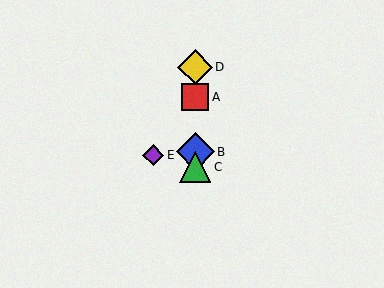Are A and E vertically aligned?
No, A is at x≈195 and E is at x≈153.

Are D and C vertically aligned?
Yes, both are at x≈195.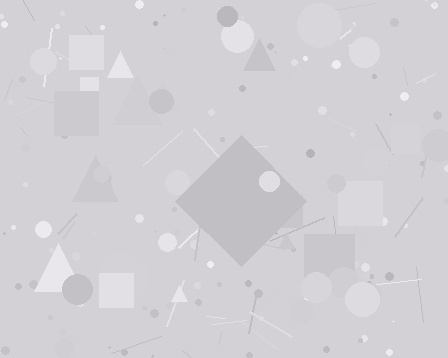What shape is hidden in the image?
A diamond is hidden in the image.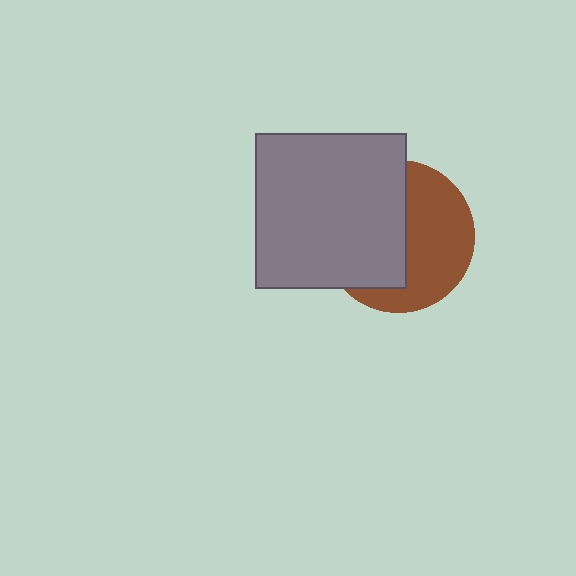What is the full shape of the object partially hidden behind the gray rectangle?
The partially hidden object is a brown circle.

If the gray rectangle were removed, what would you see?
You would see the complete brown circle.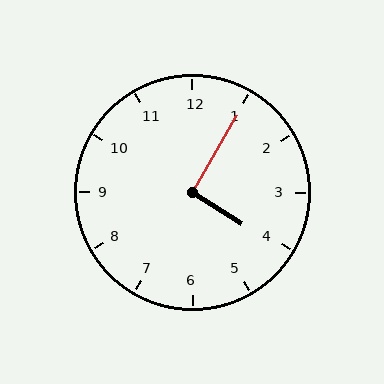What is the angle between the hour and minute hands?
Approximately 92 degrees.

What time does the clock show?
4:05.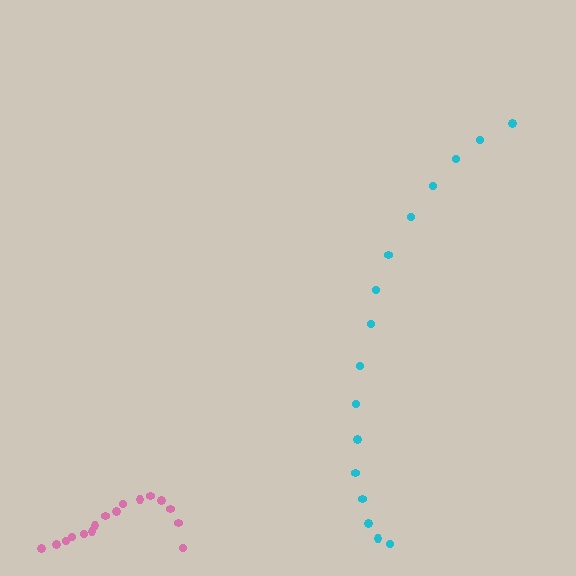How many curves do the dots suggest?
There are 2 distinct paths.